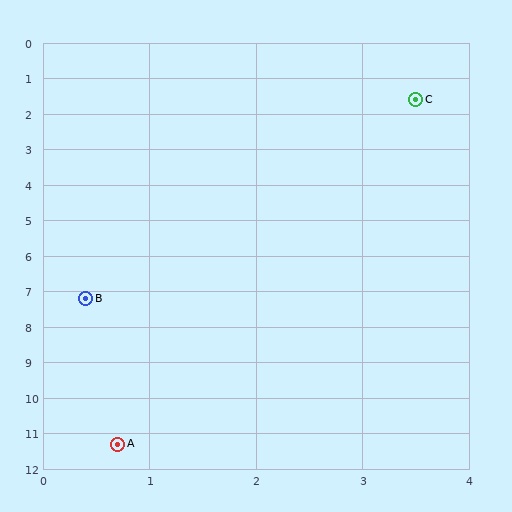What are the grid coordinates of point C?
Point C is at approximately (3.5, 1.6).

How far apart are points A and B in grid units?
Points A and B are about 4.1 grid units apart.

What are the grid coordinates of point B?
Point B is at approximately (0.4, 7.2).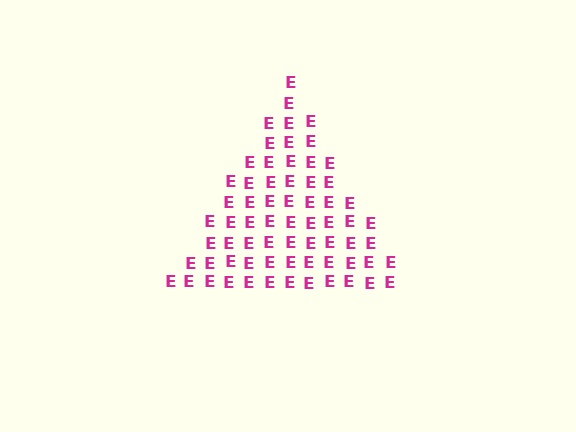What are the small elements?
The small elements are letter E's.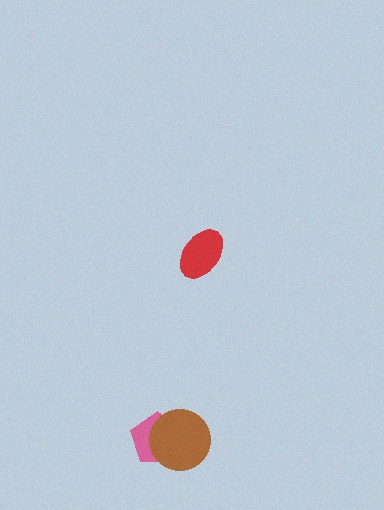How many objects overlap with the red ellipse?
0 objects overlap with the red ellipse.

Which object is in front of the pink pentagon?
The brown circle is in front of the pink pentagon.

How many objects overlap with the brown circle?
1 object overlaps with the brown circle.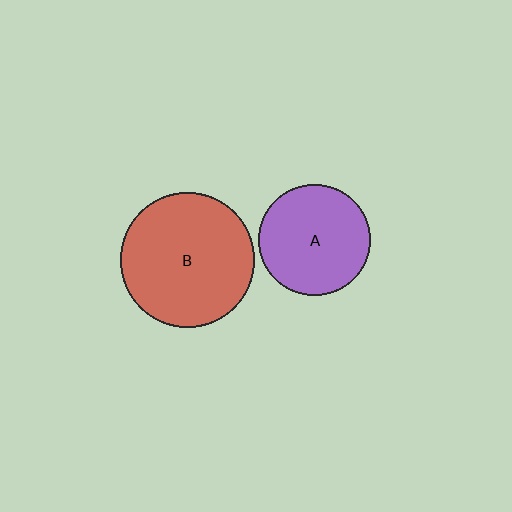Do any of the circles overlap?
No, none of the circles overlap.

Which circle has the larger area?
Circle B (red).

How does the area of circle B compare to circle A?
Approximately 1.5 times.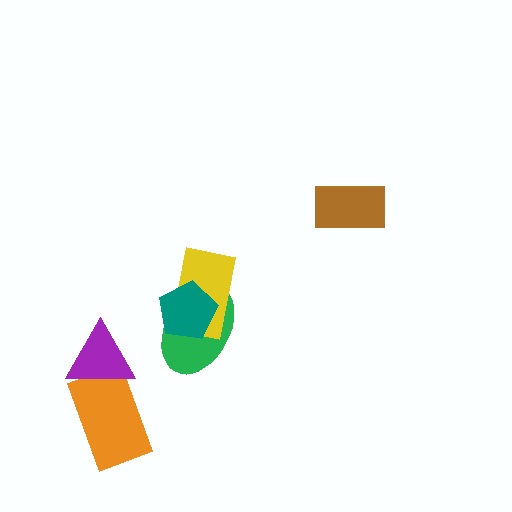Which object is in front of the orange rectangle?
The purple triangle is in front of the orange rectangle.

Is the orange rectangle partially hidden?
Yes, it is partially covered by another shape.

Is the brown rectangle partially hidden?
No, no other shape covers it.